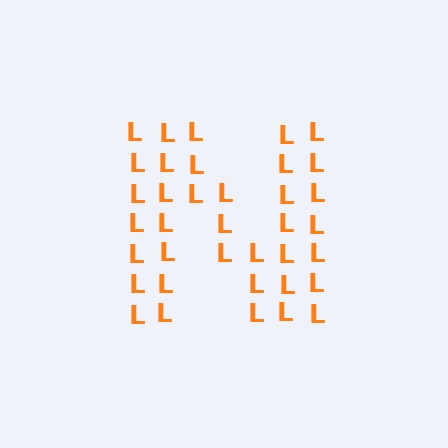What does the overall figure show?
The overall figure shows the letter N.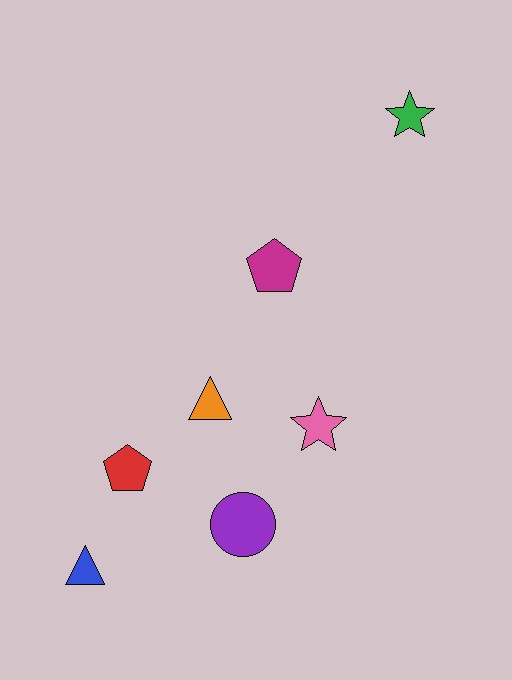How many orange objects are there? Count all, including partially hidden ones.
There is 1 orange object.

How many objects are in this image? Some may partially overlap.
There are 7 objects.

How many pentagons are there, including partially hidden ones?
There are 2 pentagons.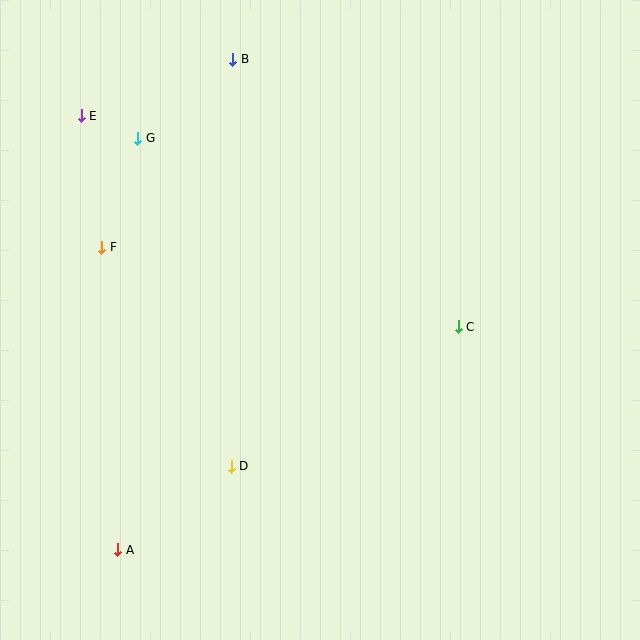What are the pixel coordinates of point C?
Point C is at (458, 327).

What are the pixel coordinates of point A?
Point A is at (118, 550).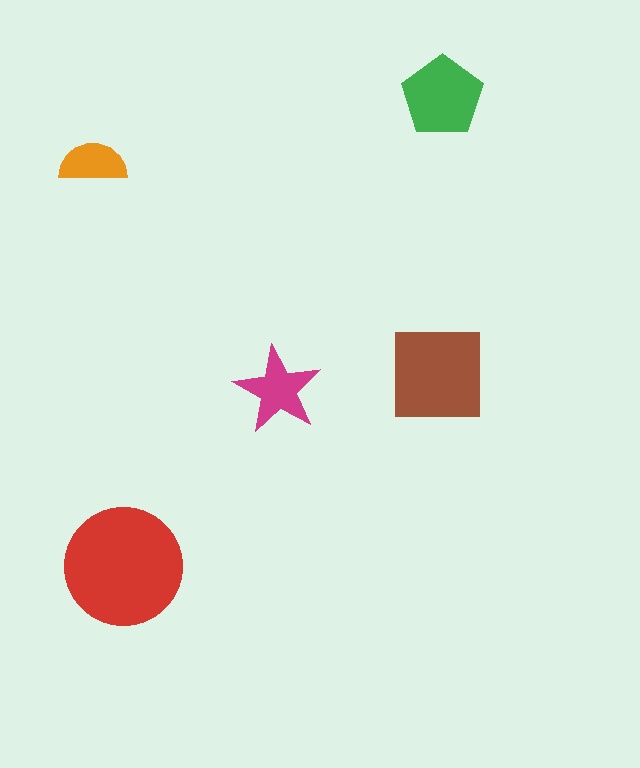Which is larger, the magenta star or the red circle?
The red circle.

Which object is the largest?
The red circle.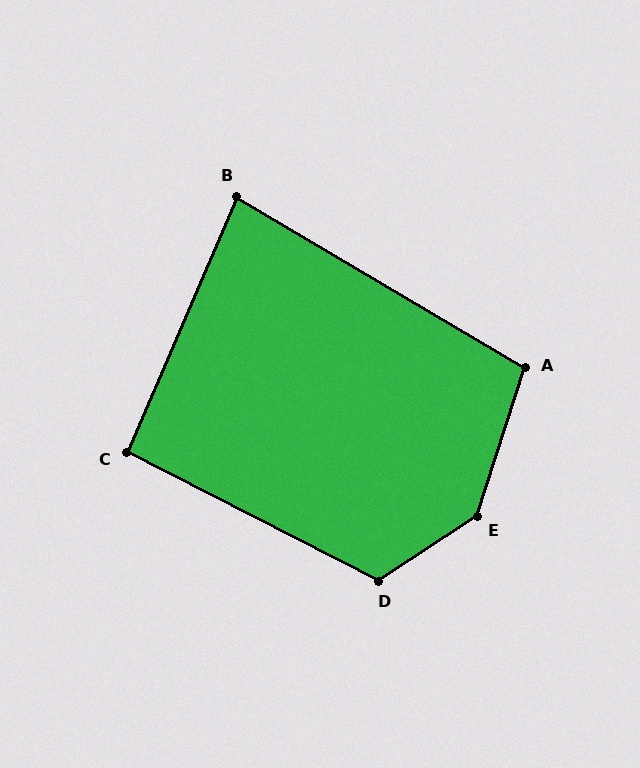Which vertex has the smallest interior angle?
B, at approximately 83 degrees.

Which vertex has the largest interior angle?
E, at approximately 141 degrees.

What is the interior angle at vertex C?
Approximately 94 degrees (approximately right).